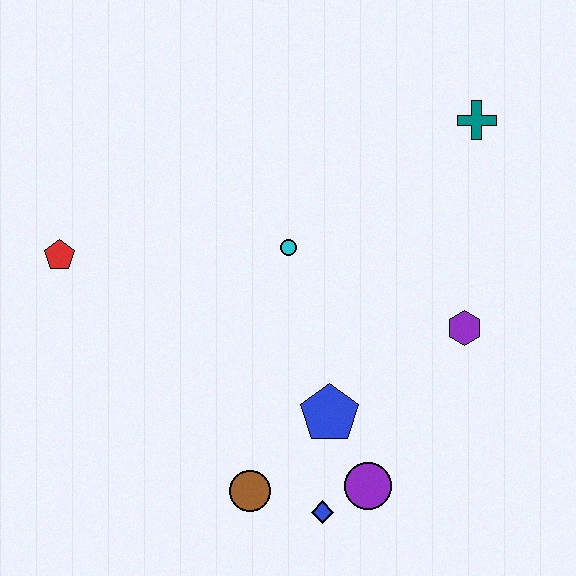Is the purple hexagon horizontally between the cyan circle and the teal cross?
Yes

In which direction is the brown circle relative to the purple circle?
The brown circle is to the left of the purple circle.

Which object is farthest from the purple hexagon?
The red pentagon is farthest from the purple hexagon.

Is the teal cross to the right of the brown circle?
Yes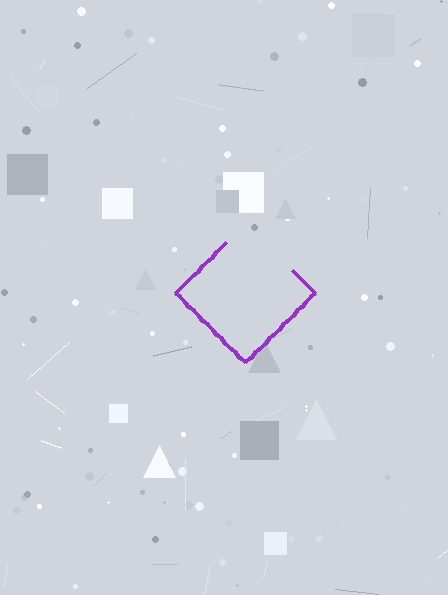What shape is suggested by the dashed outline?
The dashed outline suggests a diamond.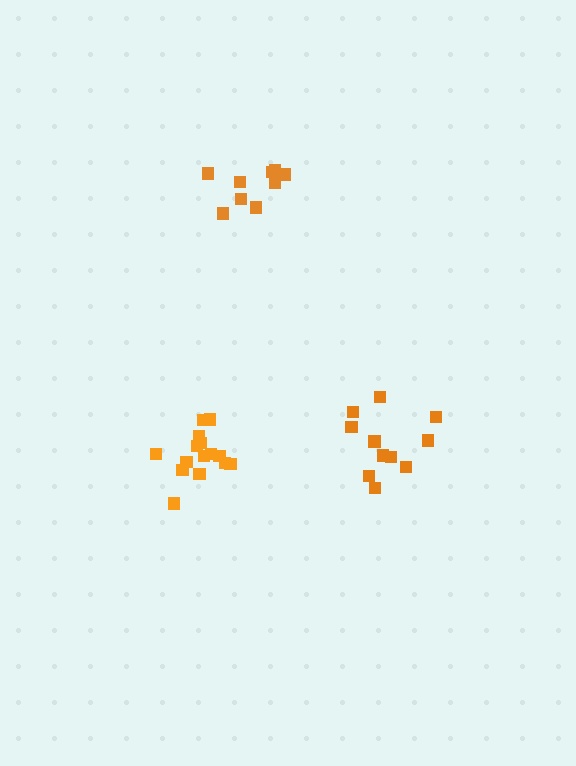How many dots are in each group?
Group 1: 9 dots, Group 2: 11 dots, Group 3: 15 dots (35 total).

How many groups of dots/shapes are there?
There are 3 groups.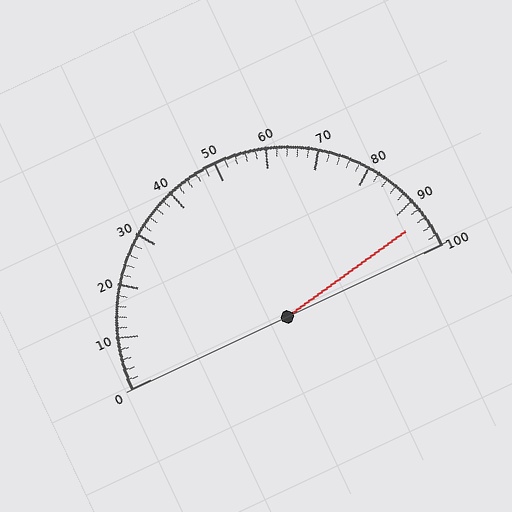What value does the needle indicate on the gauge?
The needle indicates approximately 94.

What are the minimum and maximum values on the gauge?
The gauge ranges from 0 to 100.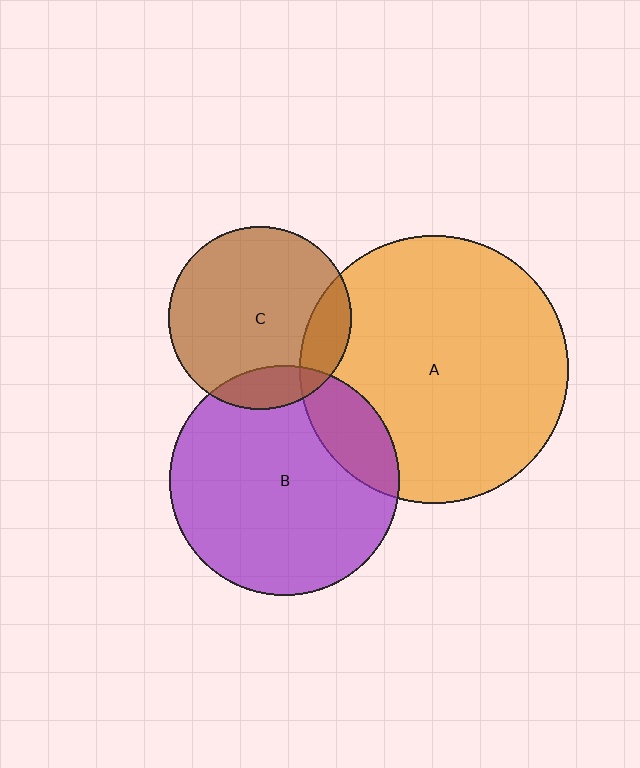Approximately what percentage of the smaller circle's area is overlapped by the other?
Approximately 15%.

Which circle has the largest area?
Circle A (orange).